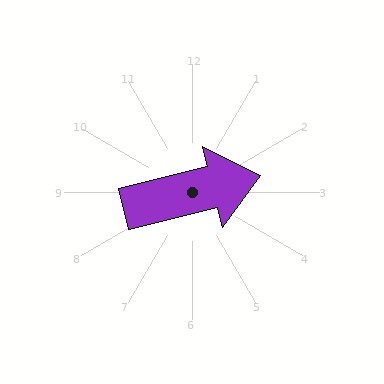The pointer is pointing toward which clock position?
Roughly 3 o'clock.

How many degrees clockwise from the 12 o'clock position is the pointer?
Approximately 76 degrees.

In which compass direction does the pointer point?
East.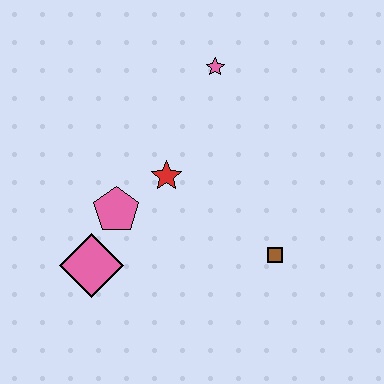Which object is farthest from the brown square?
The pink star is farthest from the brown square.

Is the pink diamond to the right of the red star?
No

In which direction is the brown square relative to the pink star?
The brown square is below the pink star.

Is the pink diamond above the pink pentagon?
No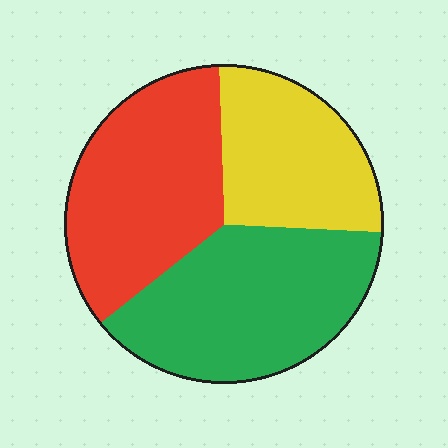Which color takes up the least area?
Yellow, at roughly 25%.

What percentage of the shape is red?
Red covers 35% of the shape.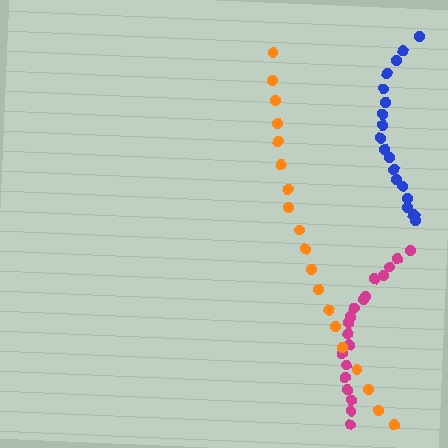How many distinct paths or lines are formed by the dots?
There are 3 distinct paths.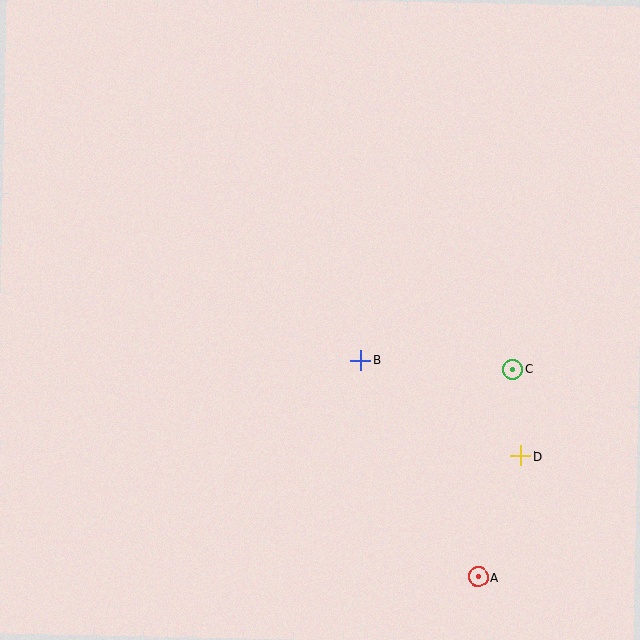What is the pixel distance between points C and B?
The distance between C and B is 152 pixels.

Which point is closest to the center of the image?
Point B at (361, 360) is closest to the center.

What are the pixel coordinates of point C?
Point C is at (513, 370).